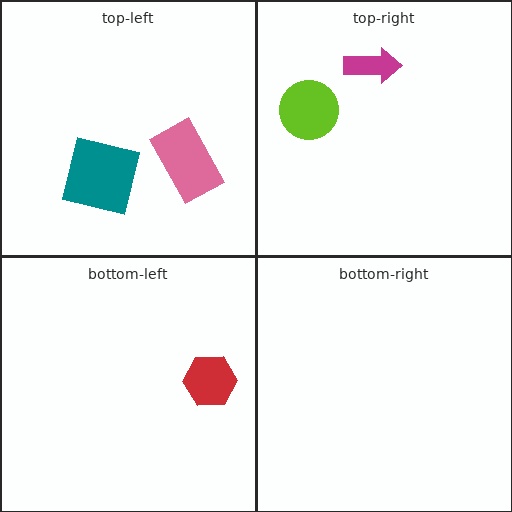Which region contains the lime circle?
The top-right region.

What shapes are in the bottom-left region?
The red hexagon.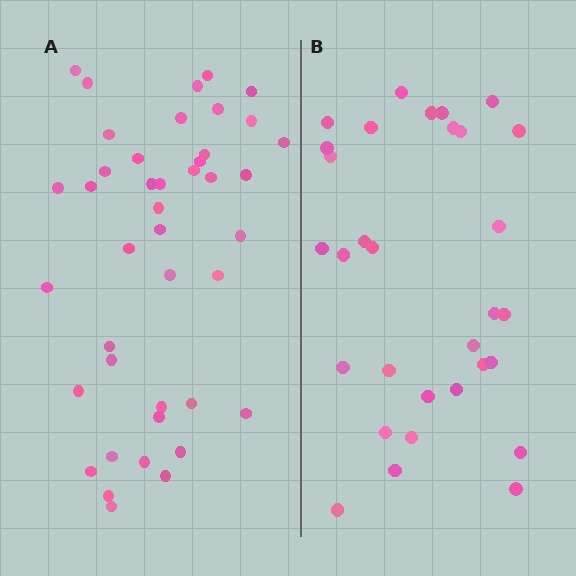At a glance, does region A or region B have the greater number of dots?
Region A (the left region) has more dots.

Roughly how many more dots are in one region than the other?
Region A has roughly 12 or so more dots than region B.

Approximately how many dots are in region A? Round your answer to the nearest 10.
About 40 dots. (The exact count is 42, which rounds to 40.)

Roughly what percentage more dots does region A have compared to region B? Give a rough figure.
About 35% more.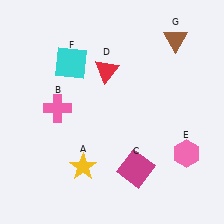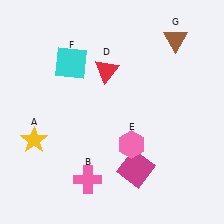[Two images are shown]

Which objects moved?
The objects that moved are: the yellow star (A), the pink cross (B), the pink hexagon (E).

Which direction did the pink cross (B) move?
The pink cross (B) moved down.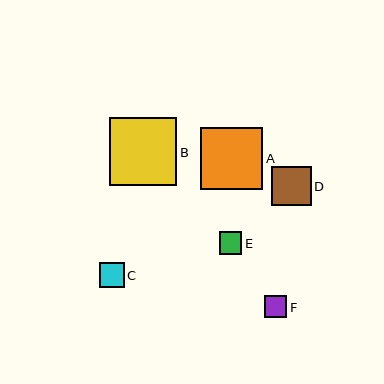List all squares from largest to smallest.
From largest to smallest: B, A, D, C, E, F.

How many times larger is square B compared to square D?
Square B is approximately 1.7 times the size of square D.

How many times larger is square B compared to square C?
Square B is approximately 2.7 times the size of square C.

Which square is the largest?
Square B is the largest with a size of approximately 67 pixels.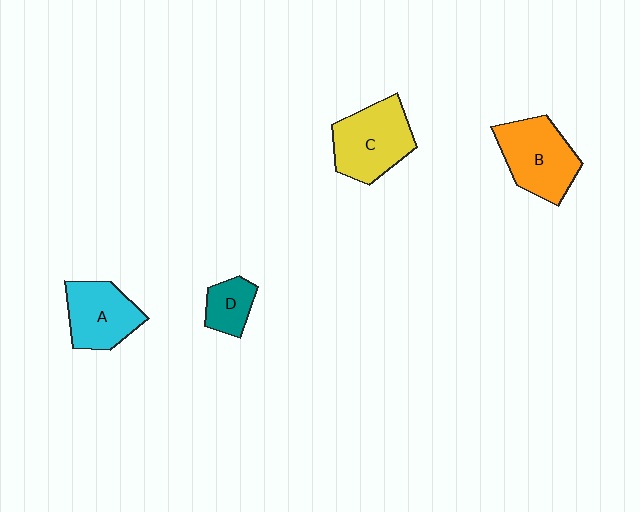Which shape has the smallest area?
Shape D (teal).